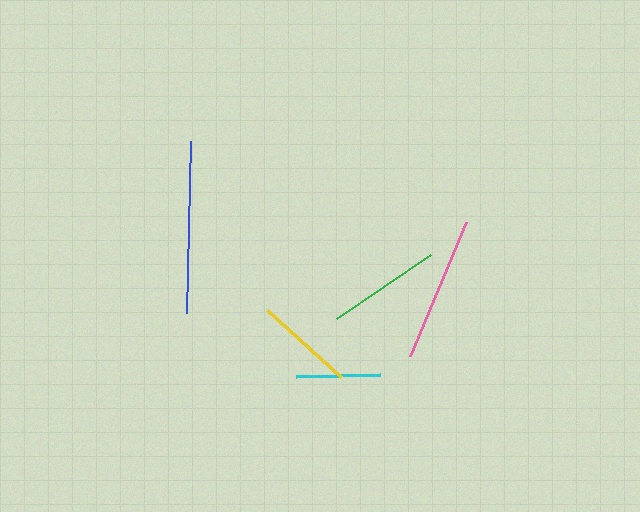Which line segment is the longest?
The blue line is the longest at approximately 172 pixels.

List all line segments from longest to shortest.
From longest to shortest: blue, pink, green, yellow, cyan.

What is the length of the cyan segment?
The cyan segment is approximately 85 pixels long.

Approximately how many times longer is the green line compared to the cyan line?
The green line is approximately 1.3 times the length of the cyan line.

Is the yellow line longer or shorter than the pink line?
The pink line is longer than the yellow line.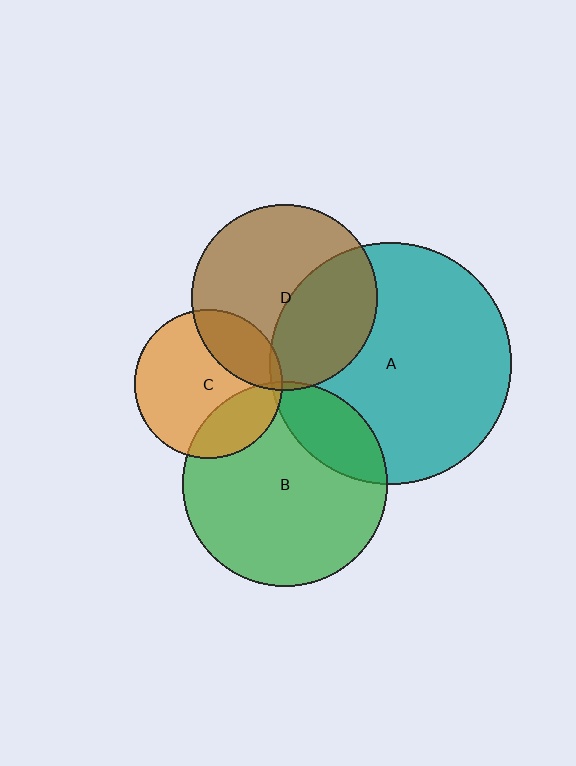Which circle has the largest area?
Circle A (teal).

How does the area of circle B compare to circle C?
Approximately 1.9 times.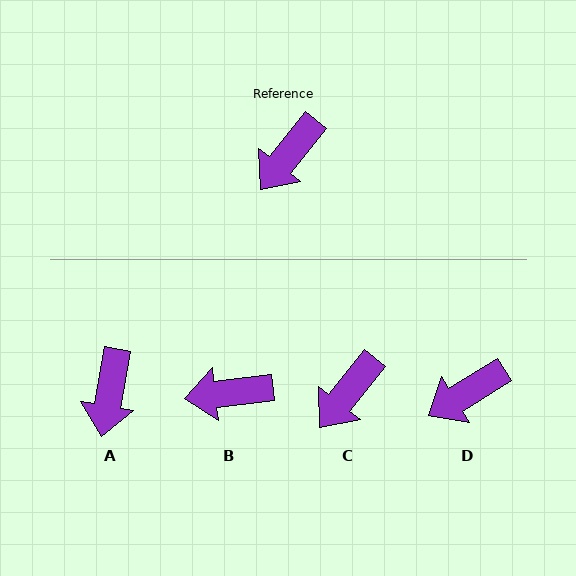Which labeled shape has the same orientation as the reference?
C.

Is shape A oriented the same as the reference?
No, it is off by about 28 degrees.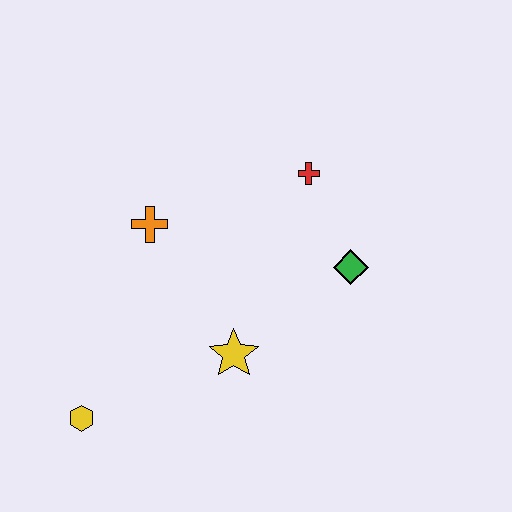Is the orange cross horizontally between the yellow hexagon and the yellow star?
Yes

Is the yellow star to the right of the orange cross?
Yes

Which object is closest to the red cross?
The green diamond is closest to the red cross.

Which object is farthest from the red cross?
The yellow hexagon is farthest from the red cross.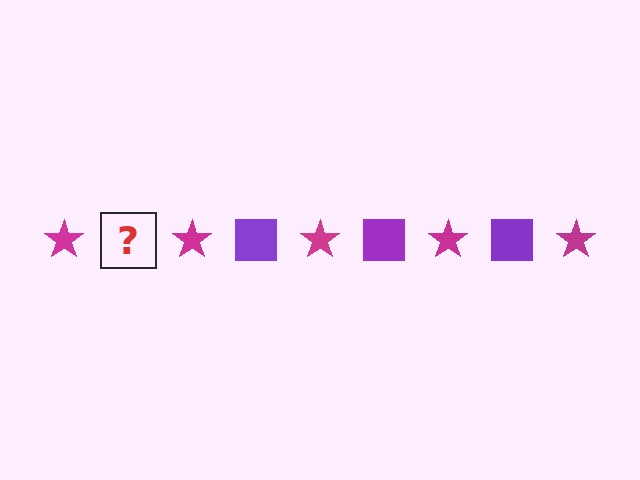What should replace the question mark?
The question mark should be replaced with a purple square.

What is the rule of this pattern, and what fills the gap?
The rule is that the pattern alternates between magenta star and purple square. The gap should be filled with a purple square.